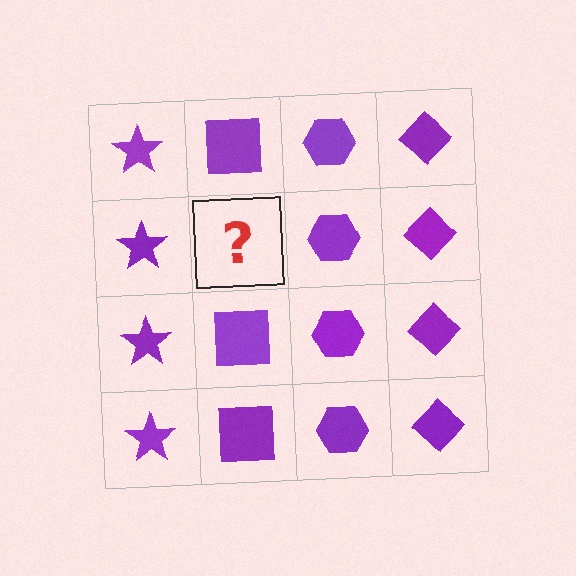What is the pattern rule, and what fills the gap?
The rule is that each column has a consistent shape. The gap should be filled with a purple square.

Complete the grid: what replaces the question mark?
The question mark should be replaced with a purple square.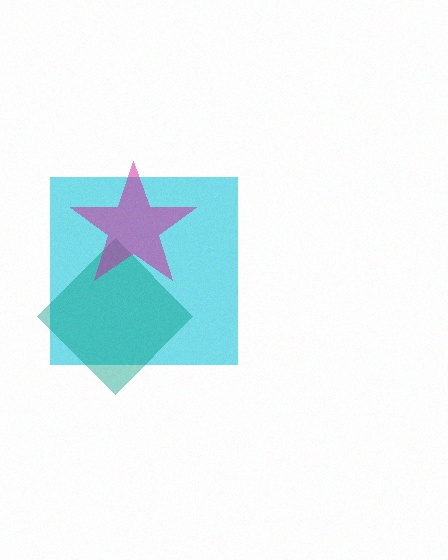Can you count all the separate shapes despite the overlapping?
Yes, there are 3 separate shapes.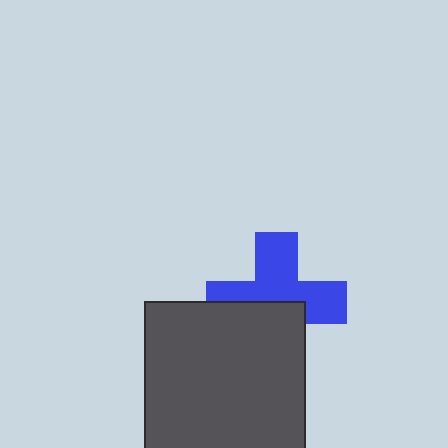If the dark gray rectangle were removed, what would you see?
You would see the complete blue cross.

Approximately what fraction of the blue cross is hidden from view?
Roughly 42% of the blue cross is hidden behind the dark gray rectangle.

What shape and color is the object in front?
The object in front is a dark gray rectangle.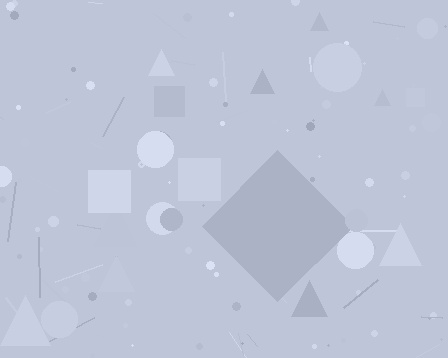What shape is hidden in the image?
A diamond is hidden in the image.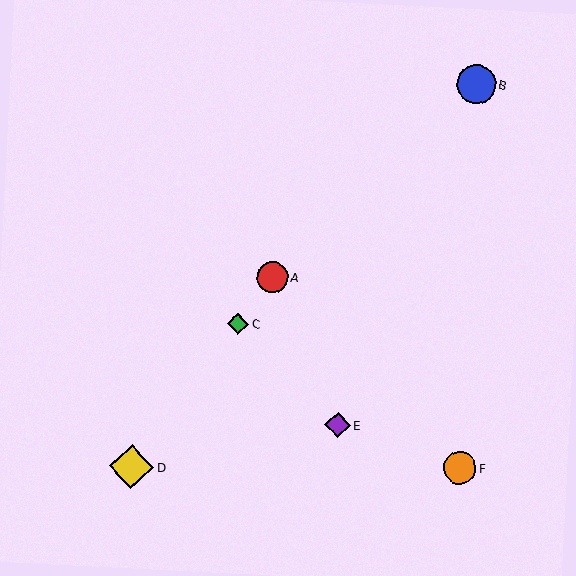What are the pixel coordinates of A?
Object A is at (273, 277).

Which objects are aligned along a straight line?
Objects A, C, D are aligned along a straight line.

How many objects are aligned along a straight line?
3 objects (A, C, D) are aligned along a straight line.